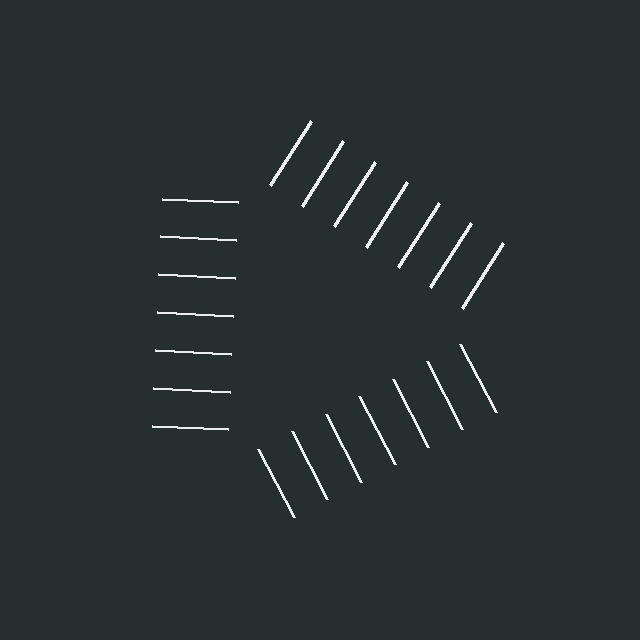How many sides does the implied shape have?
3 sides — the line-ends trace a triangle.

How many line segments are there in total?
21 — 7 along each of the 3 edges.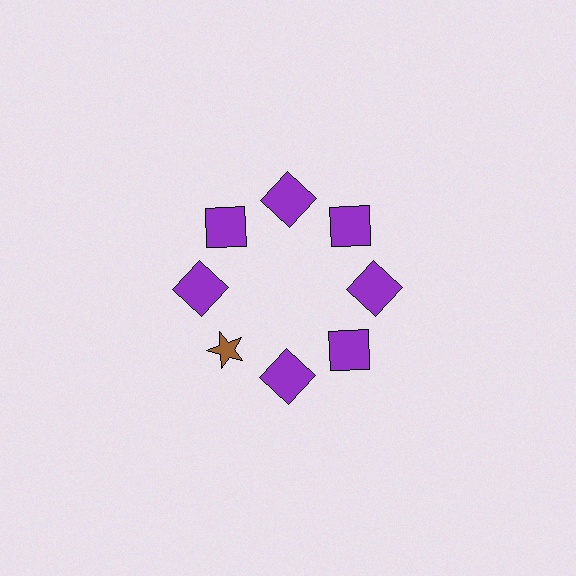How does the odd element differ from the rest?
It differs in both color (brown instead of purple) and shape (star instead of square).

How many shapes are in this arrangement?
There are 8 shapes arranged in a ring pattern.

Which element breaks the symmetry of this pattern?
The brown star at roughly the 8 o'clock position breaks the symmetry. All other shapes are purple squares.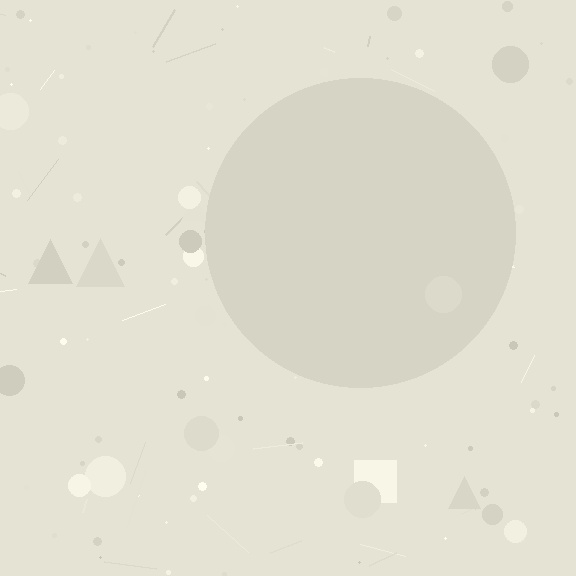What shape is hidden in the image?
A circle is hidden in the image.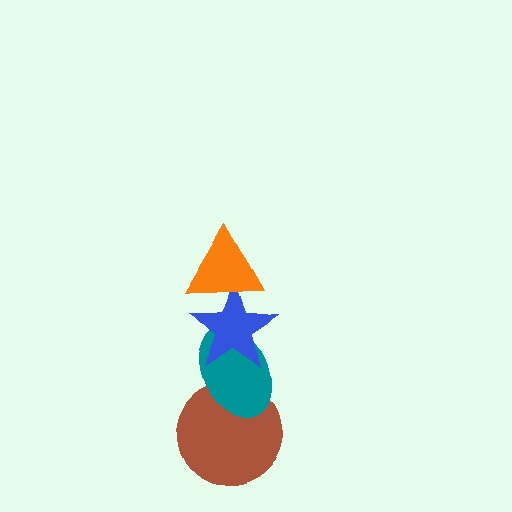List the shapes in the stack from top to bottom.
From top to bottom: the orange triangle, the blue star, the teal ellipse, the brown circle.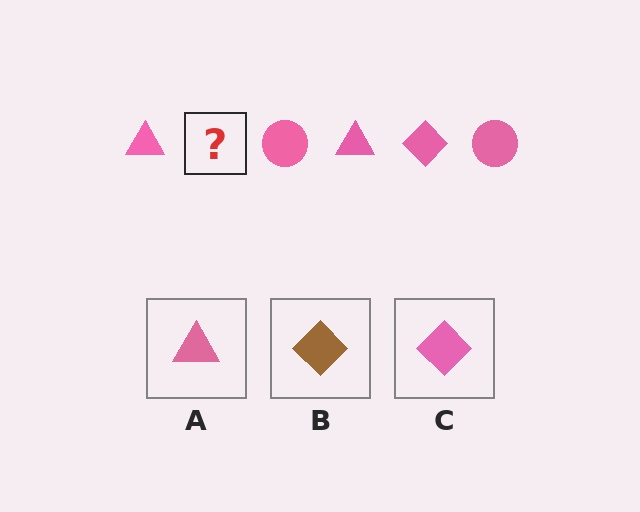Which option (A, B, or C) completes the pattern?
C.